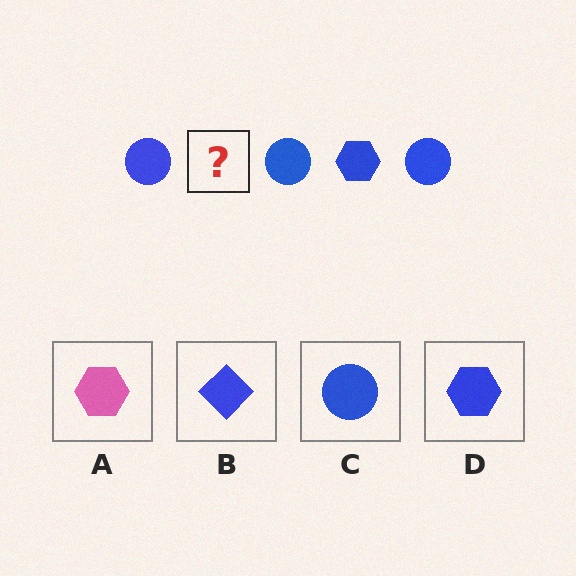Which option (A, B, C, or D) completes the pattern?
D.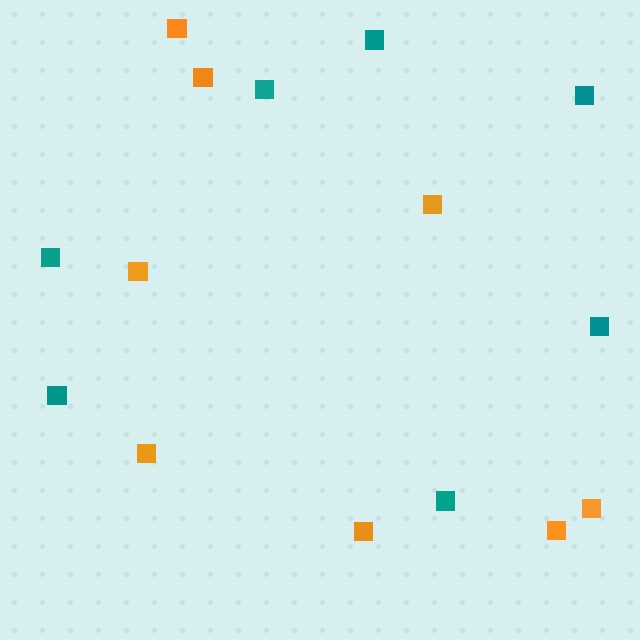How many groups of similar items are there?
There are 2 groups: one group of orange squares (8) and one group of teal squares (7).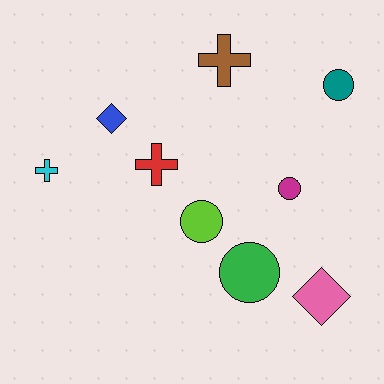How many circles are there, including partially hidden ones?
There are 4 circles.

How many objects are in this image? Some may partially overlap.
There are 9 objects.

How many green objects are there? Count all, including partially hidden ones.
There is 1 green object.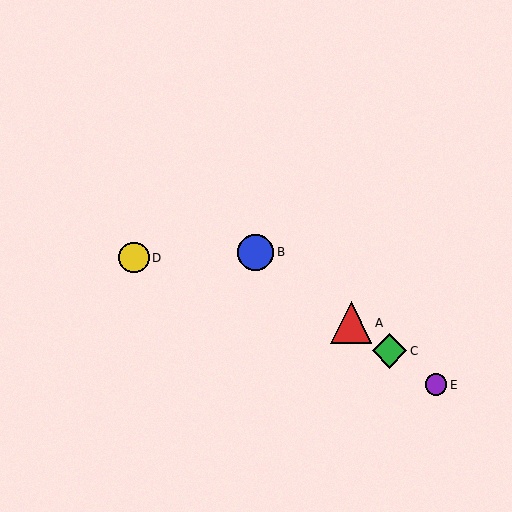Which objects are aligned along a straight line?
Objects A, B, C, E are aligned along a straight line.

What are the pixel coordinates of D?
Object D is at (134, 258).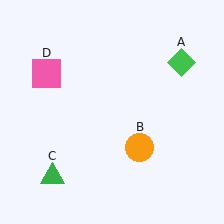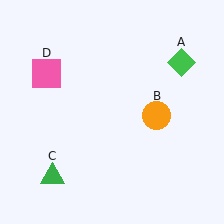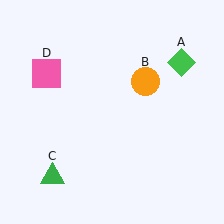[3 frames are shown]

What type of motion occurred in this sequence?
The orange circle (object B) rotated counterclockwise around the center of the scene.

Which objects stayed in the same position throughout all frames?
Green diamond (object A) and green triangle (object C) and pink square (object D) remained stationary.